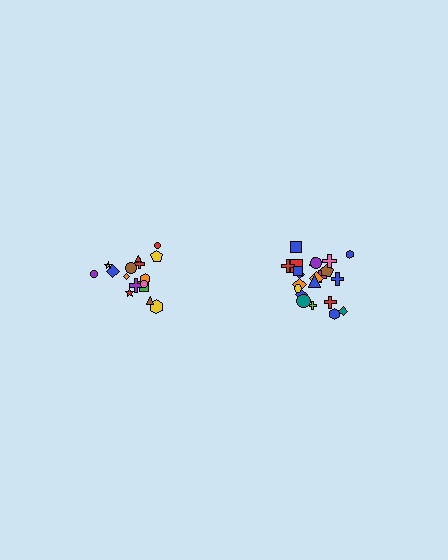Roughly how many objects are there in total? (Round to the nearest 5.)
Roughly 40 objects in total.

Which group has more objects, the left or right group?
The right group.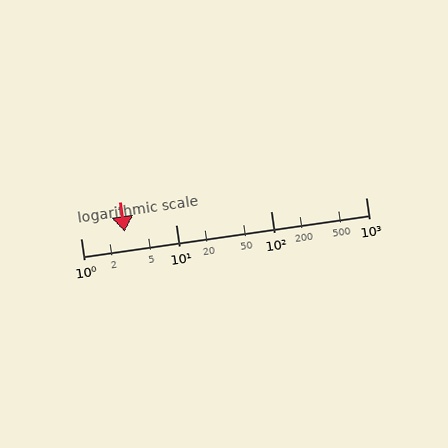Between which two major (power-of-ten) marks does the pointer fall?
The pointer is between 1 and 10.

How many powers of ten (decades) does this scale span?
The scale spans 3 decades, from 1 to 1000.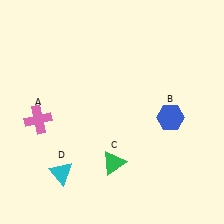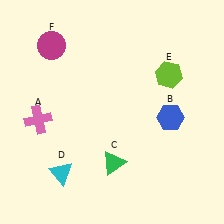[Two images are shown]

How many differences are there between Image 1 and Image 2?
There are 2 differences between the two images.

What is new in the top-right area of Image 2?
A lime hexagon (E) was added in the top-right area of Image 2.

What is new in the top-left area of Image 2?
A magenta circle (F) was added in the top-left area of Image 2.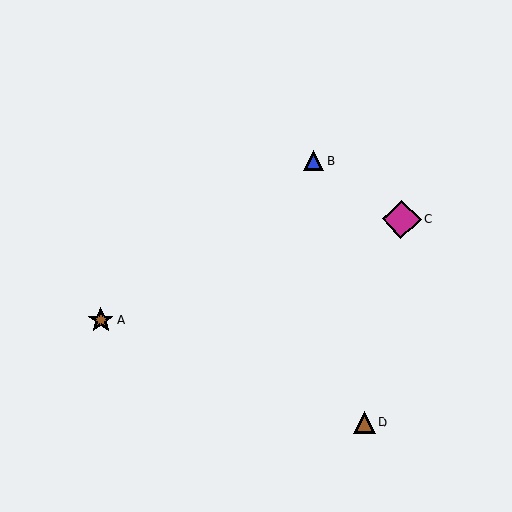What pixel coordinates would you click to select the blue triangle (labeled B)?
Click at (313, 161) to select the blue triangle B.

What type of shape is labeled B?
Shape B is a blue triangle.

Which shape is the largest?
The magenta diamond (labeled C) is the largest.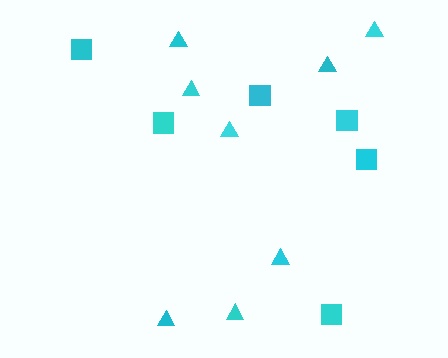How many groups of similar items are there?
There are 2 groups: one group of triangles (8) and one group of squares (6).